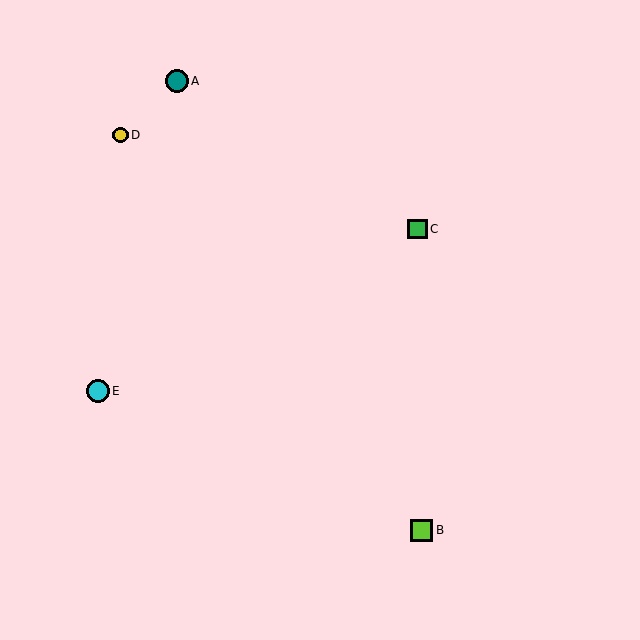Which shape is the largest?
The teal circle (labeled A) is the largest.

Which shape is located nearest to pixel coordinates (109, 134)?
The yellow circle (labeled D) at (120, 135) is nearest to that location.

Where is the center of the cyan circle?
The center of the cyan circle is at (98, 391).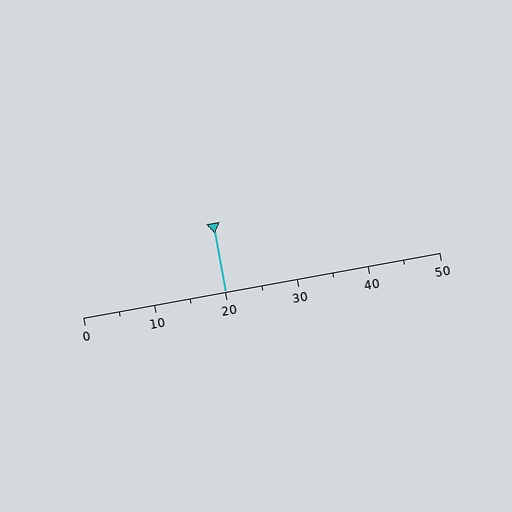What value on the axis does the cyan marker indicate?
The marker indicates approximately 20.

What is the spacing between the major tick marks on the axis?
The major ticks are spaced 10 apart.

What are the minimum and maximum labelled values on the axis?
The axis runs from 0 to 50.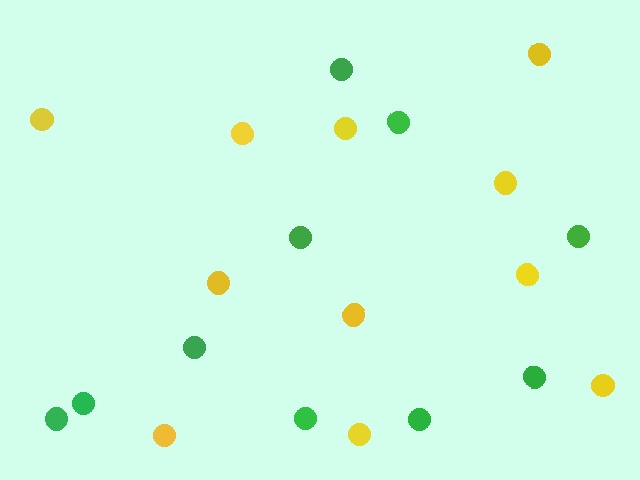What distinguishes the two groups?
There are 2 groups: one group of green circles (10) and one group of yellow circles (11).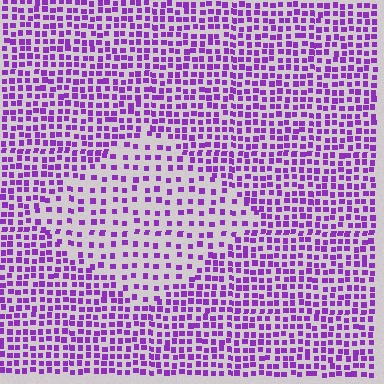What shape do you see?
I see a diamond.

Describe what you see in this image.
The image contains small purple elements arranged at two different densities. A diamond-shaped region is visible where the elements are less densely packed than the surrounding area.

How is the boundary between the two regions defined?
The boundary is defined by a change in element density (approximately 1.9x ratio). All elements are the same color, size, and shape.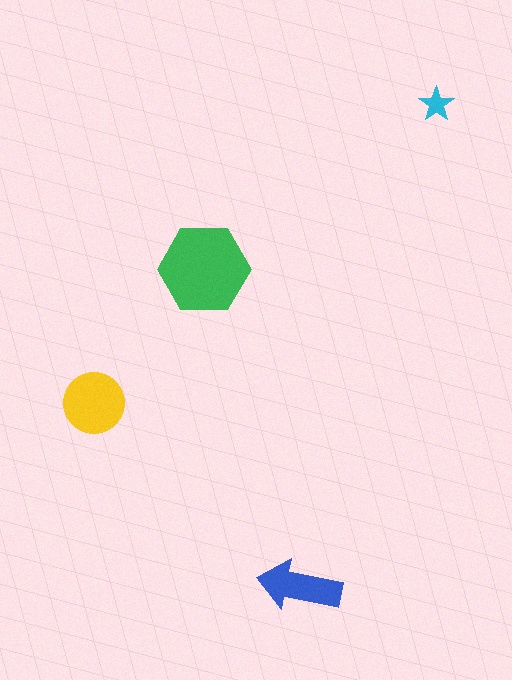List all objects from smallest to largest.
The cyan star, the blue arrow, the yellow circle, the green hexagon.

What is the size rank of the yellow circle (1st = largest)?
2nd.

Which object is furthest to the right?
The cyan star is rightmost.